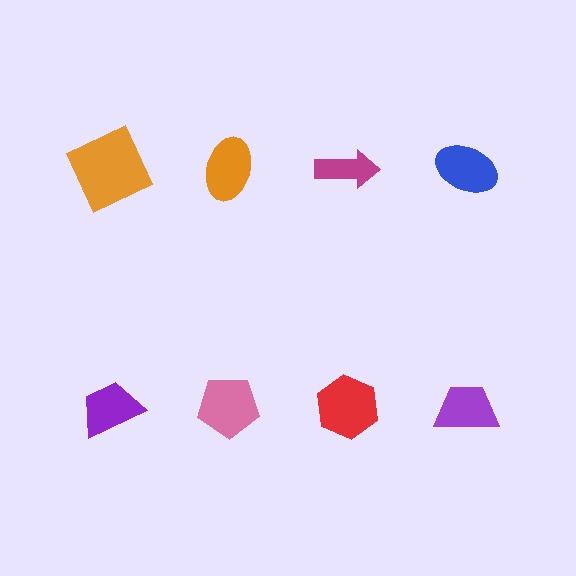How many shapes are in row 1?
4 shapes.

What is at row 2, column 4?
A purple trapezoid.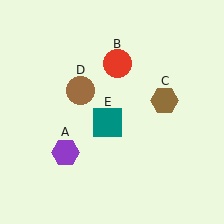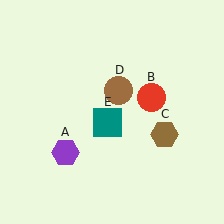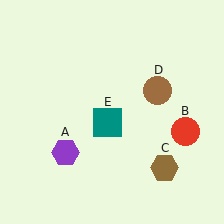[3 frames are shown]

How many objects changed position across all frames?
3 objects changed position: red circle (object B), brown hexagon (object C), brown circle (object D).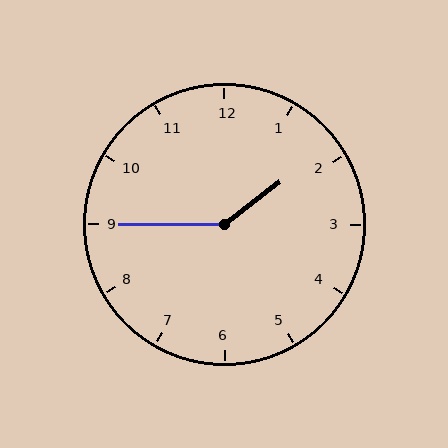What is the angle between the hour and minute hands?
Approximately 142 degrees.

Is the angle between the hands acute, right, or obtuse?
It is obtuse.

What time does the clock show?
1:45.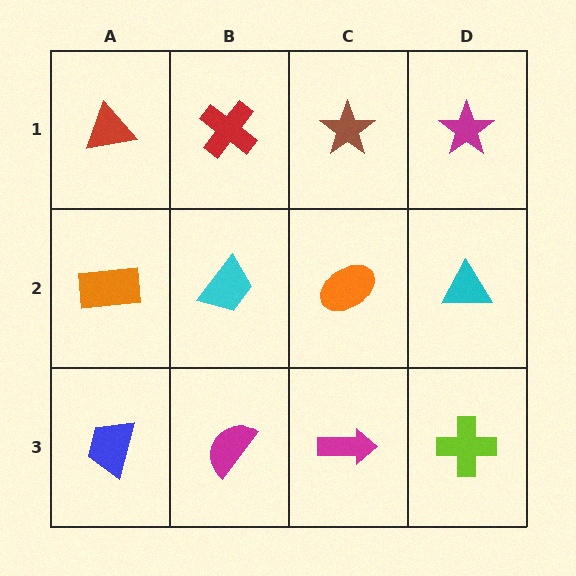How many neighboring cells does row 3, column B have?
3.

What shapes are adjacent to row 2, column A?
A red triangle (row 1, column A), a blue trapezoid (row 3, column A), a cyan trapezoid (row 2, column B).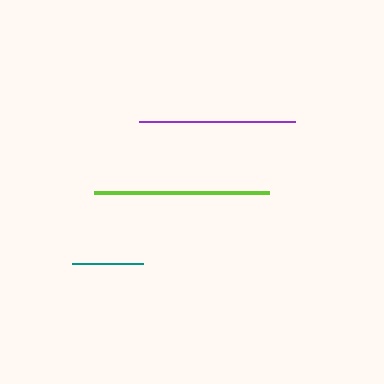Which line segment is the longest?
The lime line is the longest at approximately 175 pixels.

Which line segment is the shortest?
The teal line is the shortest at approximately 72 pixels.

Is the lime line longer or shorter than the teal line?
The lime line is longer than the teal line.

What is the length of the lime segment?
The lime segment is approximately 175 pixels long.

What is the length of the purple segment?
The purple segment is approximately 156 pixels long.